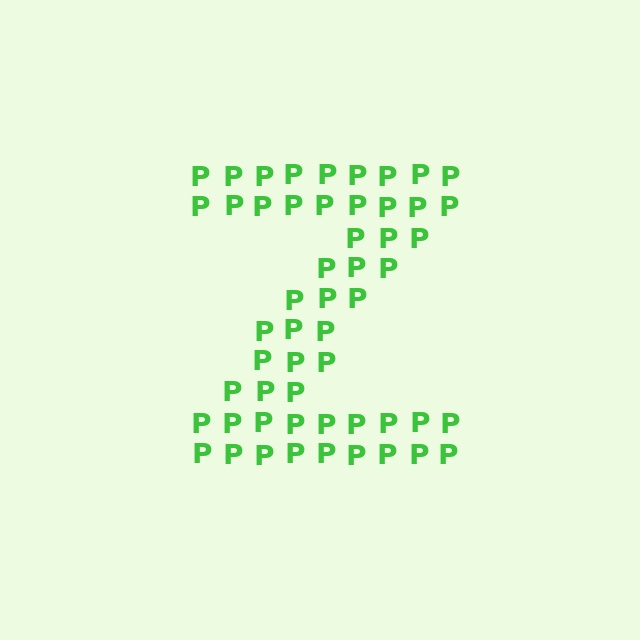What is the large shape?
The large shape is the letter Z.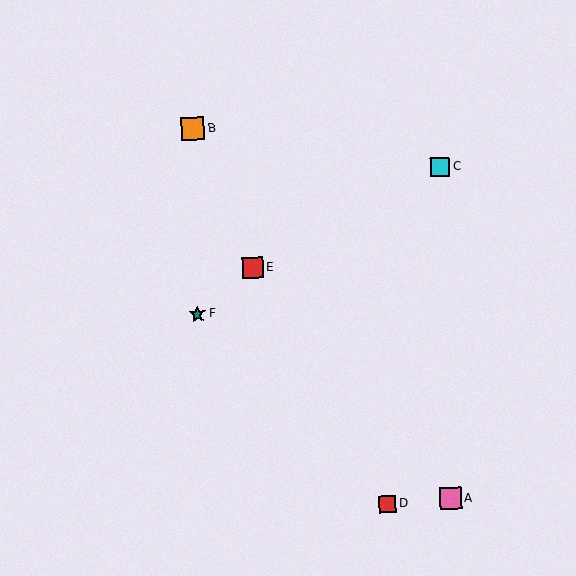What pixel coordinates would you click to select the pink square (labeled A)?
Click at (450, 499) to select the pink square A.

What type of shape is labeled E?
Shape E is a red square.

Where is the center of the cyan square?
The center of the cyan square is at (440, 167).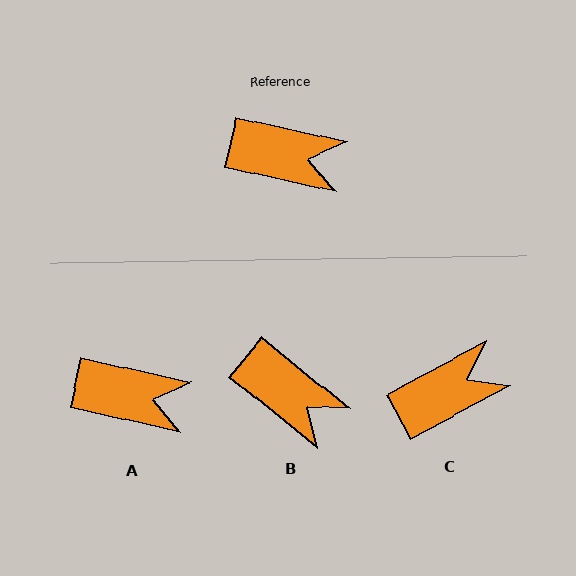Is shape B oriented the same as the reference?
No, it is off by about 26 degrees.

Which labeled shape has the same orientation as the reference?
A.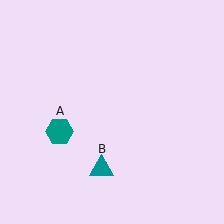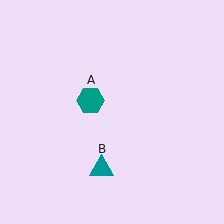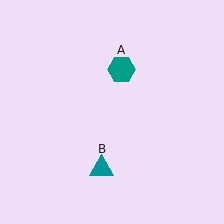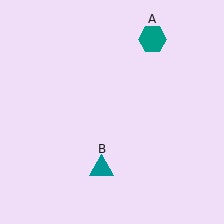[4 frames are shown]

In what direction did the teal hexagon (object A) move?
The teal hexagon (object A) moved up and to the right.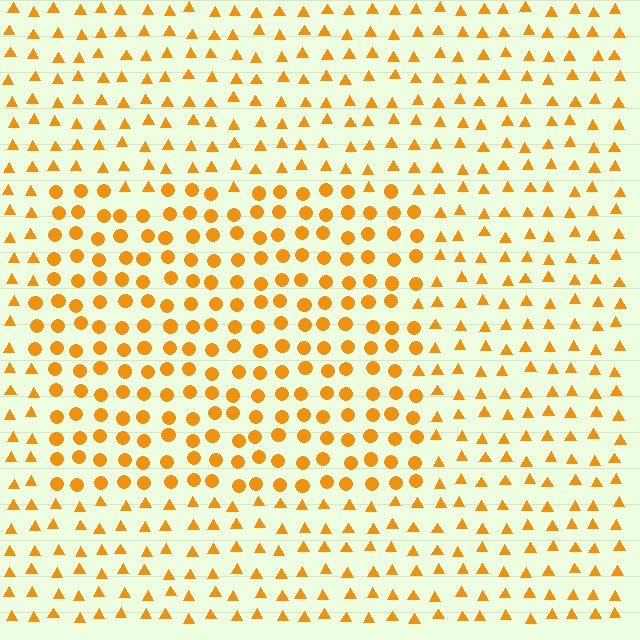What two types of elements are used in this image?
The image uses circles inside the rectangle region and triangles outside it.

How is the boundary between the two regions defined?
The boundary is defined by a change in element shape: circles inside vs. triangles outside. All elements share the same color and spacing.